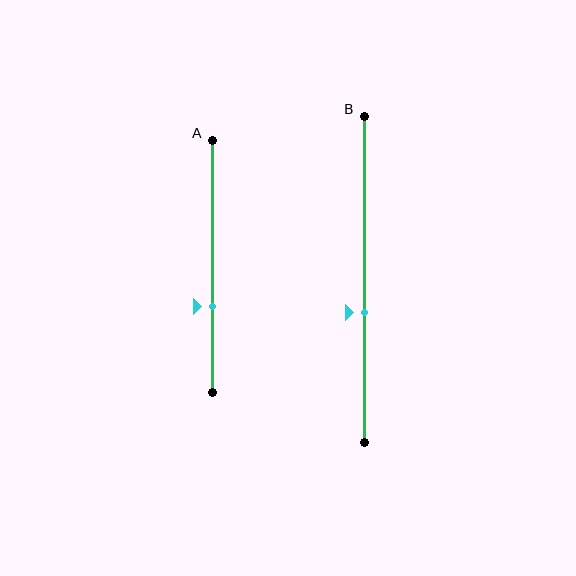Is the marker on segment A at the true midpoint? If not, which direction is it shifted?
No, the marker on segment A is shifted downward by about 16% of the segment length.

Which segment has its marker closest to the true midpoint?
Segment B has its marker closest to the true midpoint.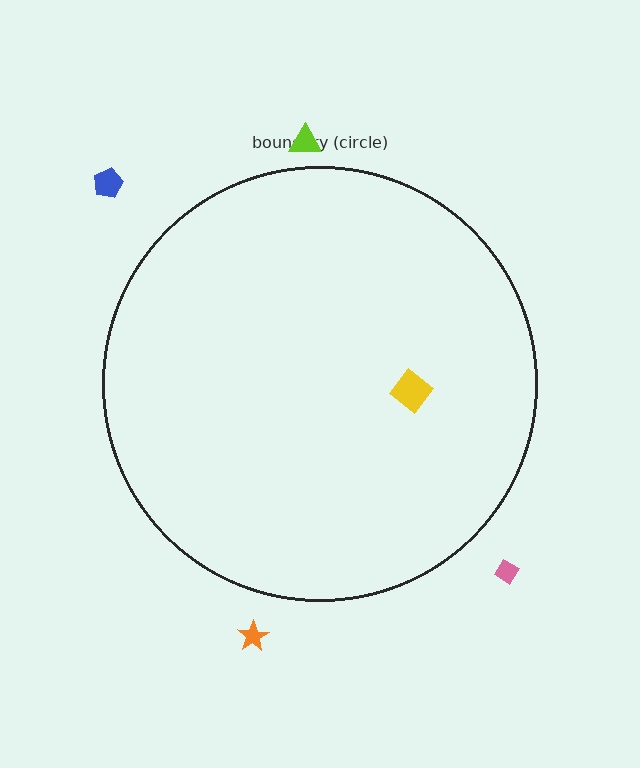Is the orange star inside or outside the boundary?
Outside.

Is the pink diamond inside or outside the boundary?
Outside.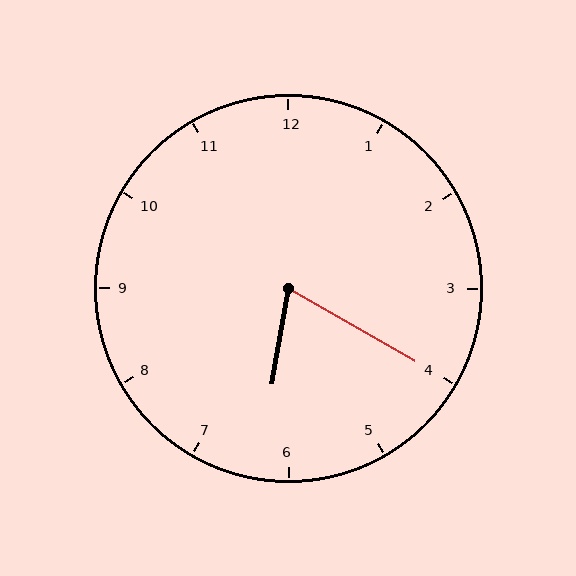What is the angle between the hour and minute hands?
Approximately 70 degrees.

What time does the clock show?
6:20.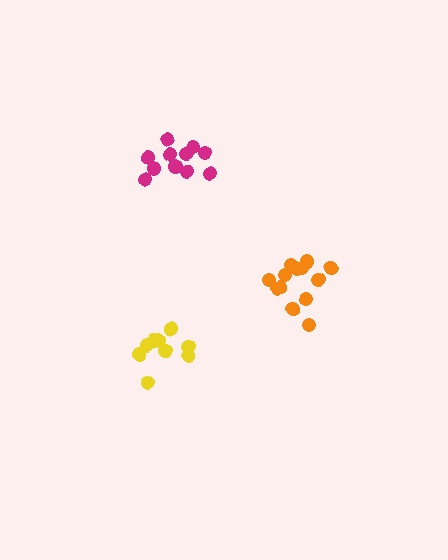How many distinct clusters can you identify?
There are 3 distinct clusters.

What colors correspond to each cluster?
The clusters are colored: orange, yellow, magenta.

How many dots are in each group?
Group 1: 13 dots, Group 2: 9 dots, Group 3: 11 dots (33 total).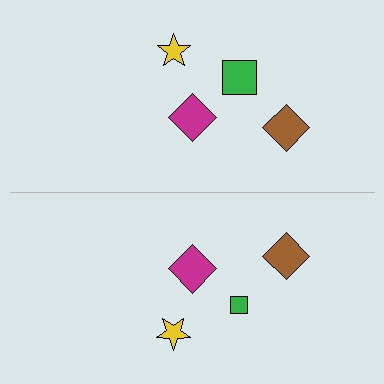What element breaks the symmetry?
The green square on the bottom side has a different size than its mirror counterpart.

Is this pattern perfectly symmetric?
No, the pattern is not perfectly symmetric. The green square on the bottom side has a different size than its mirror counterpart.